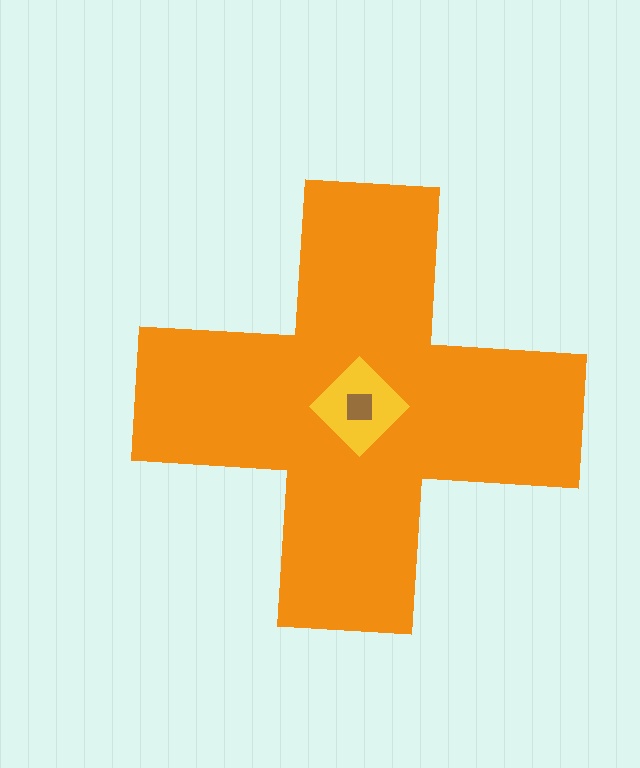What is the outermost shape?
The orange cross.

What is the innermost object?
The brown square.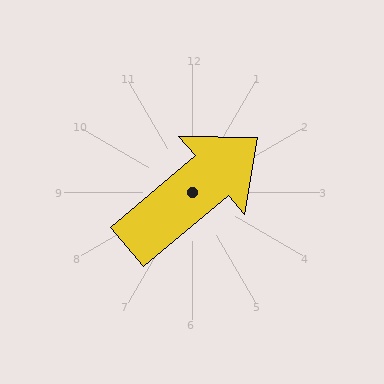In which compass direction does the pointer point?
Northeast.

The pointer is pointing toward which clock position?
Roughly 2 o'clock.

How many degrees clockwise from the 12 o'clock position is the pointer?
Approximately 50 degrees.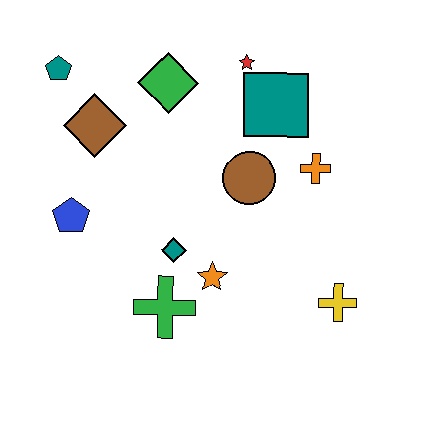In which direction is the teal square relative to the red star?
The teal square is below the red star.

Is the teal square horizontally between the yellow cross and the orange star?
Yes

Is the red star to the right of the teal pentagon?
Yes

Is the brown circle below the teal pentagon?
Yes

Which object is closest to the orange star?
The teal diamond is closest to the orange star.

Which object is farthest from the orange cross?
The teal pentagon is farthest from the orange cross.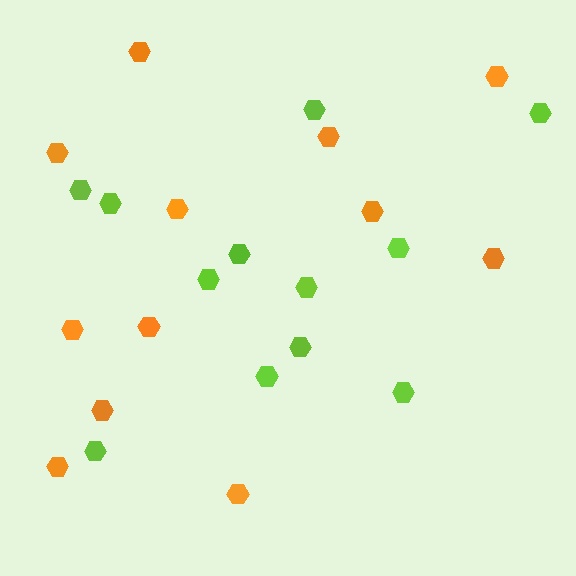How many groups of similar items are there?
There are 2 groups: one group of lime hexagons (12) and one group of orange hexagons (12).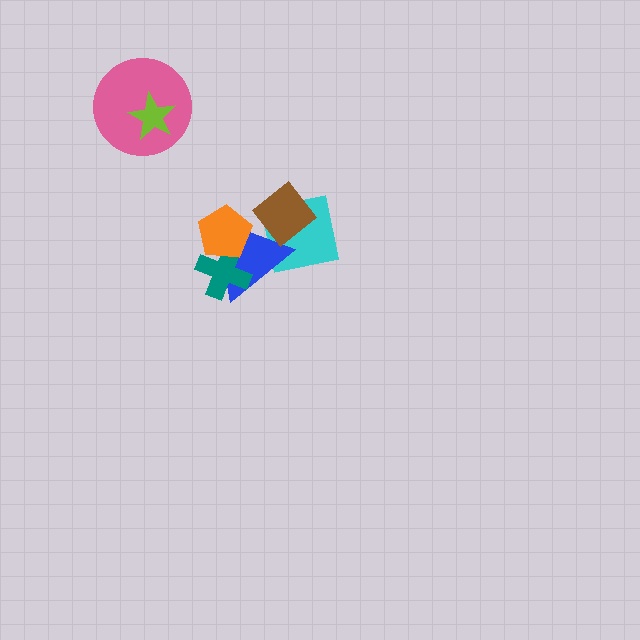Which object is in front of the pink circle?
The lime star is in front of the pink circle.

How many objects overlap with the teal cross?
2 objects overlap with the teal cross.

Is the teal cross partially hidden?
Yes, it is partially covered by another shape.